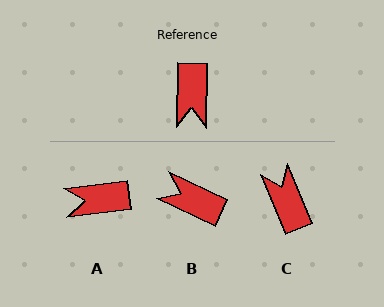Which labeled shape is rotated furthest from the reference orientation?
C, about 157 degrees away.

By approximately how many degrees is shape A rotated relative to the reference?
Approximately 83 degrees clockwise.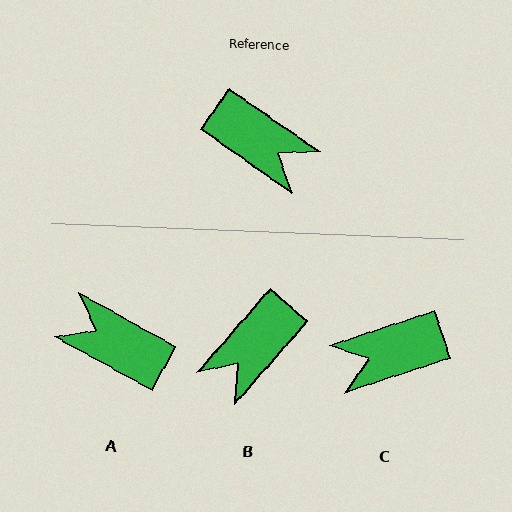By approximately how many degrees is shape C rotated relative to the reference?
Approximately 127 degrees clockwise.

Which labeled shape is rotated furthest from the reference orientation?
A, about 174 degrees away.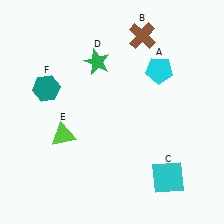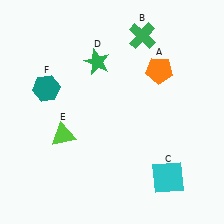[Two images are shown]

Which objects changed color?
A changed from cyan to orange. B changed from brown to green.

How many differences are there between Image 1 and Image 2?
There are 2 differences between the two images.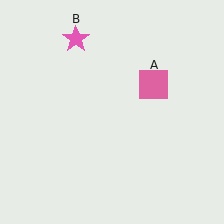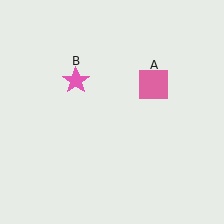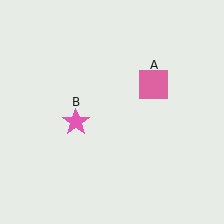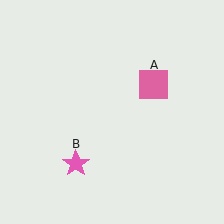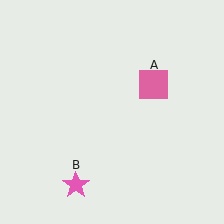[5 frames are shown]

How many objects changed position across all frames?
1 object changed position: pink star (object B).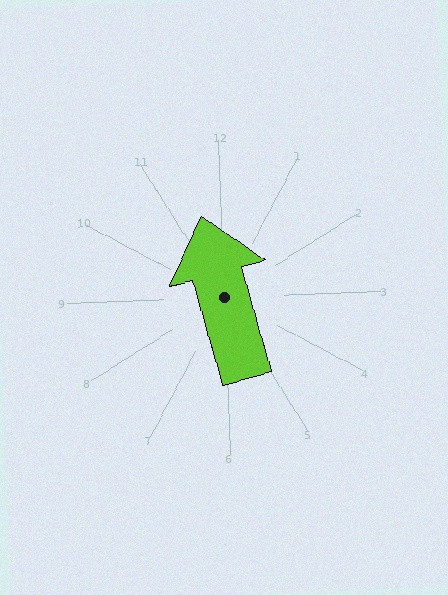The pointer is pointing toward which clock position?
Roughly 12 o'clock.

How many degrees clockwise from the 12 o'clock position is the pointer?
Approximately 346 degrees.